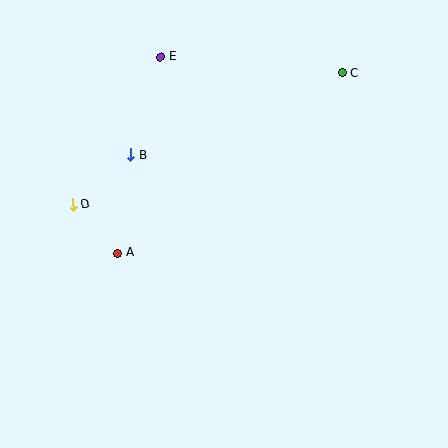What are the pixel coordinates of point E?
Point E is at (161, 57).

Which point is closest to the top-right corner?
Point C is closest to the top-right corner.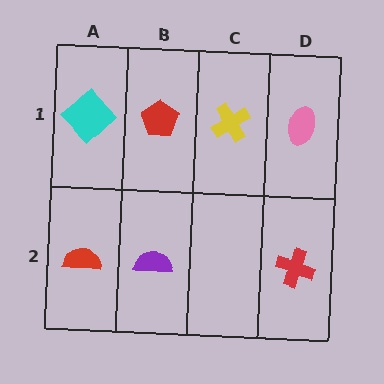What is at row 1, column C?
A yellow cross.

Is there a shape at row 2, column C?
No, that cell is empty.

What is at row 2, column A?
A red semicircle.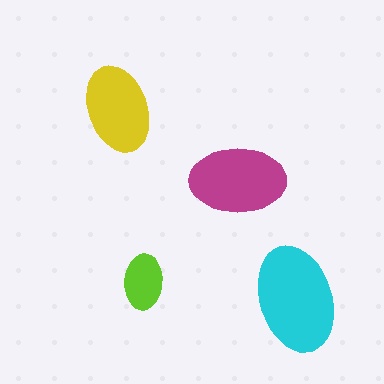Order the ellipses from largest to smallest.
the cyan one, the magenta one, the yellow one, the lime one.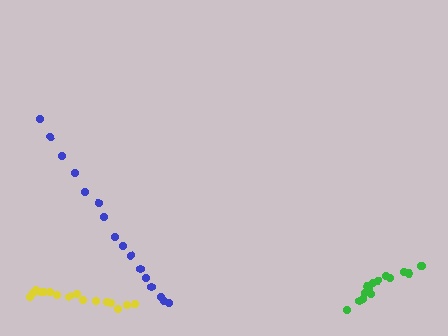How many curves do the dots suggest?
There are 3 distinct paths.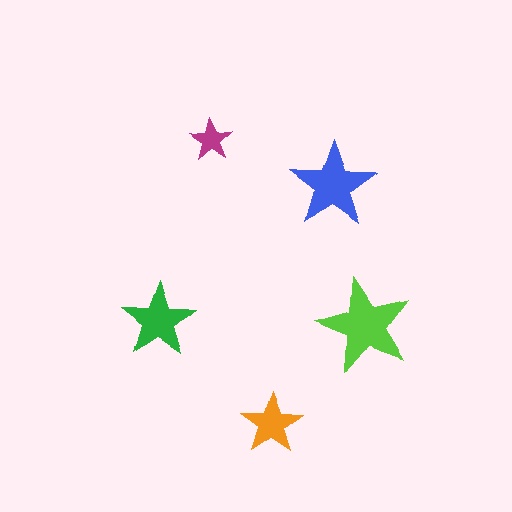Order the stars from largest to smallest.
the lime one, the blue one, the green one, the orange one, the magenta one.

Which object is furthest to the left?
The green star is leftmost.